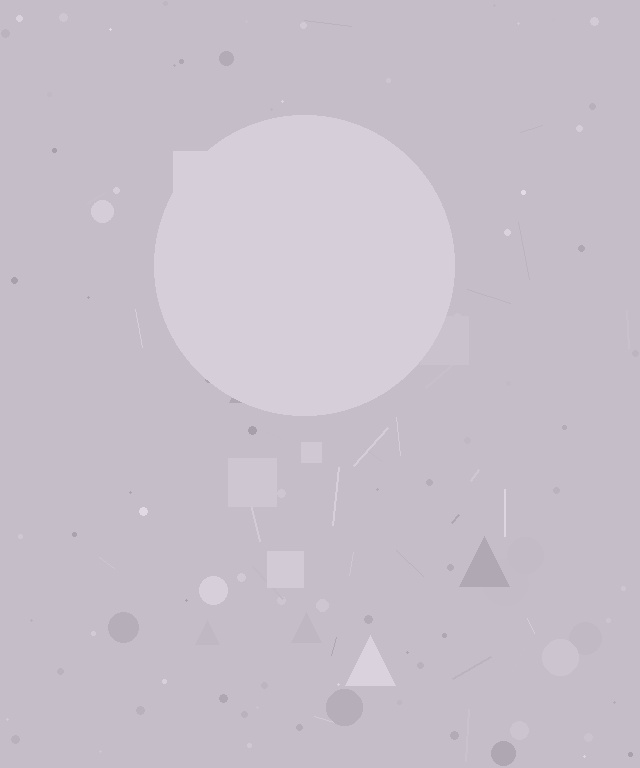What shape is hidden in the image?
A circle is hidden in the image.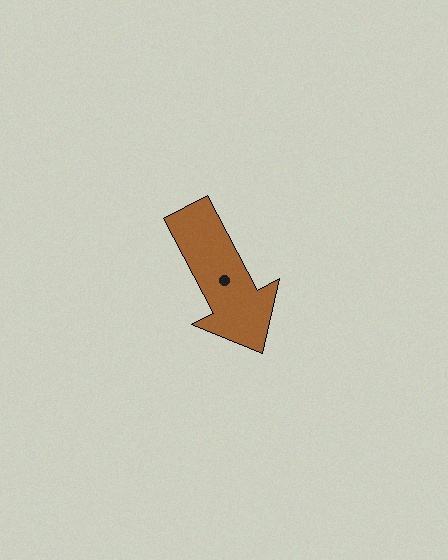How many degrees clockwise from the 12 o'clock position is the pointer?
Approximately 152 degrees.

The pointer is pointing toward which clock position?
Roughly 5 o'clock.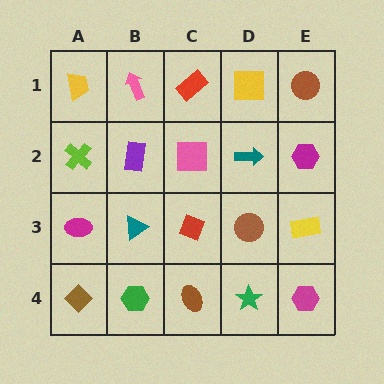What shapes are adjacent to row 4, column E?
A yellow rectangle (row 3, column E), a green star (row 4, column D).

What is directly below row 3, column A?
A brown diamond.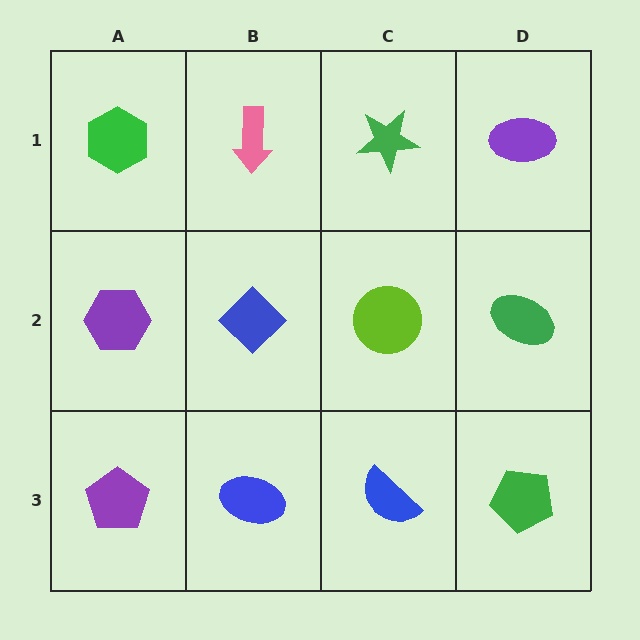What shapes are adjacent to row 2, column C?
A green star (row 1, column C), a blue semicircle (row 3, column C), a blue diamond (row 2, column B), a green ellipse (row 2, column D).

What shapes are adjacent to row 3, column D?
A green ellipse (row 2, column D), a blue semicircle (row 3, column C).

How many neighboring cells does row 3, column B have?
3.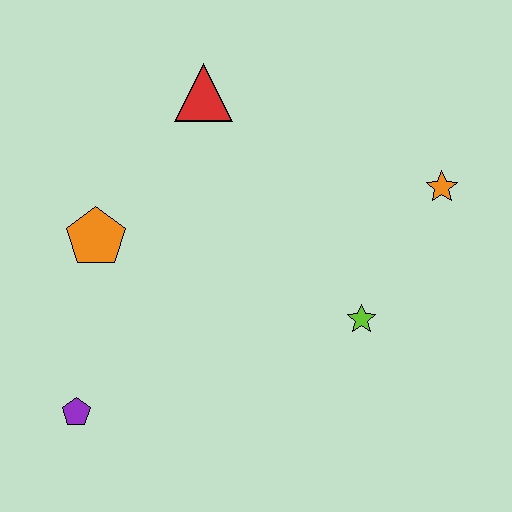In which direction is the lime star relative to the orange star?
The lime star is below the orange star.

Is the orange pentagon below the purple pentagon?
No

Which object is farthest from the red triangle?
The purple pentagon is farthest from the red triangle.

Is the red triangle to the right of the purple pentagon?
Yes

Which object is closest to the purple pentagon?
The orange pentagon is closest to the purple pentagon.